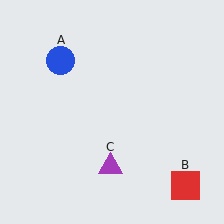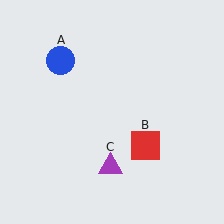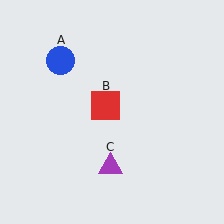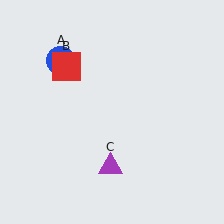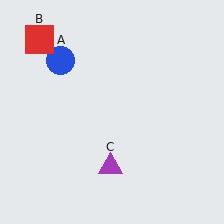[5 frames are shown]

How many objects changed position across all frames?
1 object changed position: red square (object B).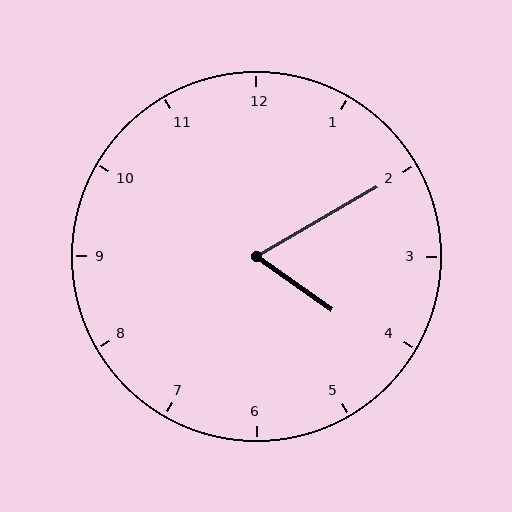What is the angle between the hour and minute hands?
Approximately 65 degrees.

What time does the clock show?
4:10.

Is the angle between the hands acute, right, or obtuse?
It is acute.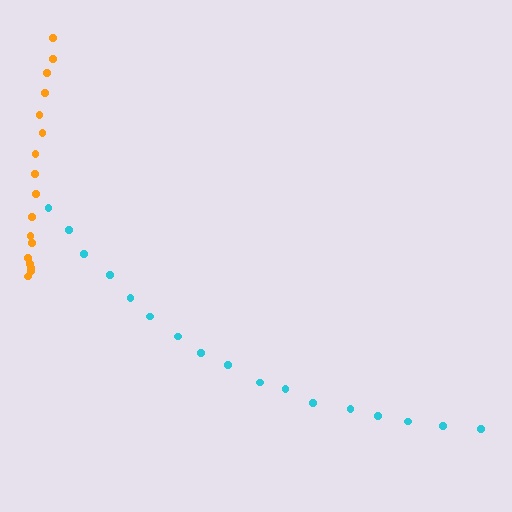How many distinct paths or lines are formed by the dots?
There are 2 distinct paths.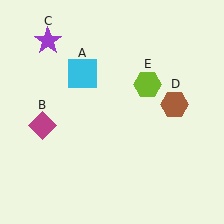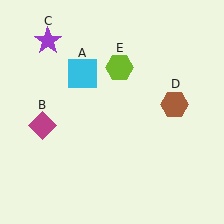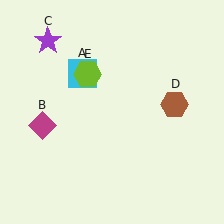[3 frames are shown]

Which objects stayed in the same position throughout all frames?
Cyan square (object A) and magenta diamond (object B) and purple star (object C) and brown hexagon (object D) remained stationary.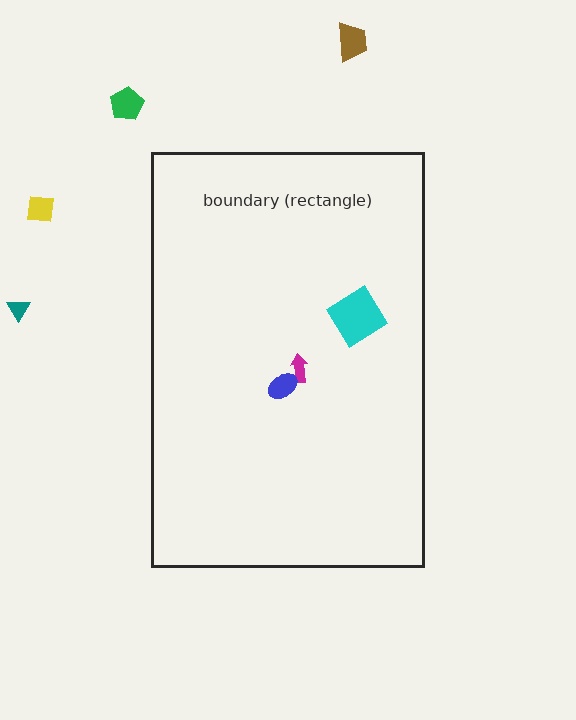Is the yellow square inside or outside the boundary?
Outside.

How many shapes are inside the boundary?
3 inside, 4 outside.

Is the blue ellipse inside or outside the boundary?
Inside.